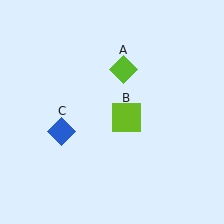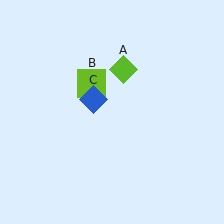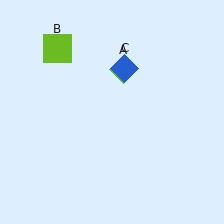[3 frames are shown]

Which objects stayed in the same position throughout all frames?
Lime diamond (object A) remained stationary.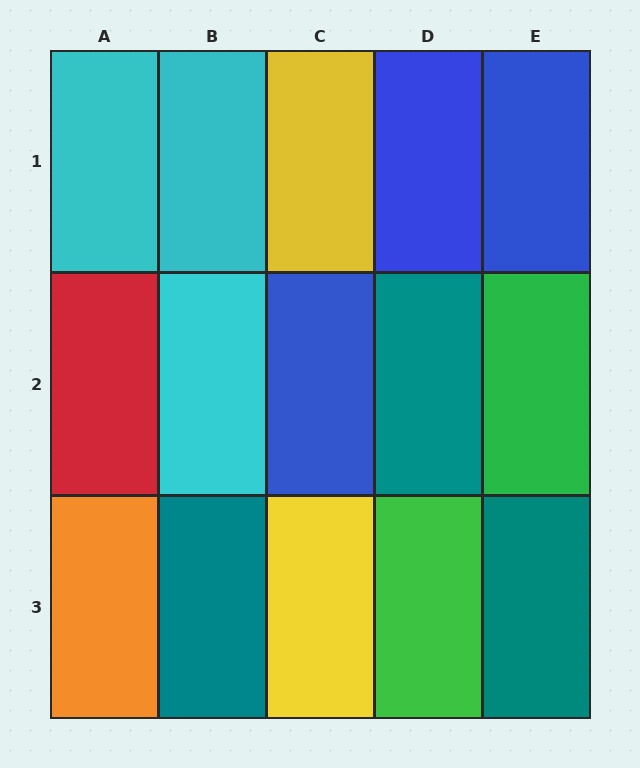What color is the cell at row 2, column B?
Cyan.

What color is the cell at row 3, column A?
Orange.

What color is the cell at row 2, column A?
Red.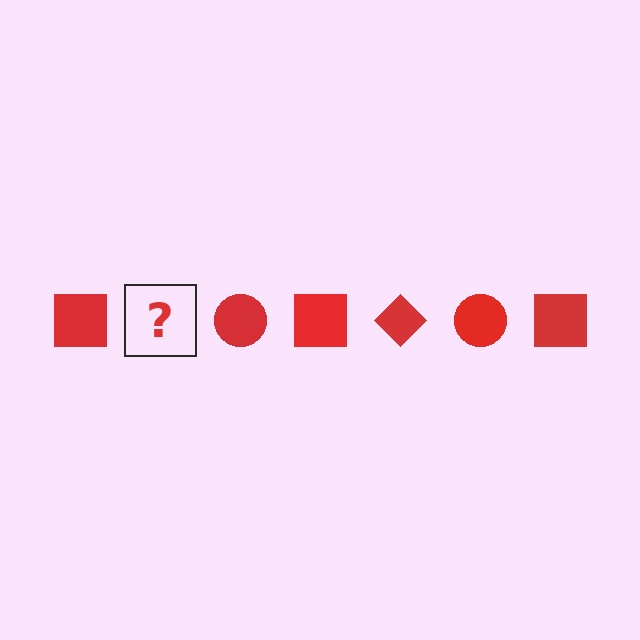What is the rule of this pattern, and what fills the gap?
The rule is that the pattern cycles through square, diamond, circle shapes in red. The gap should be filled with a red diamond.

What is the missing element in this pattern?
The missing element is a red diamond.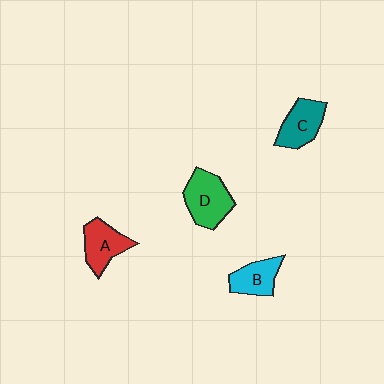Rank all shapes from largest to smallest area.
From largest to smallest: D (green), A (red), C (teal), B (cyan).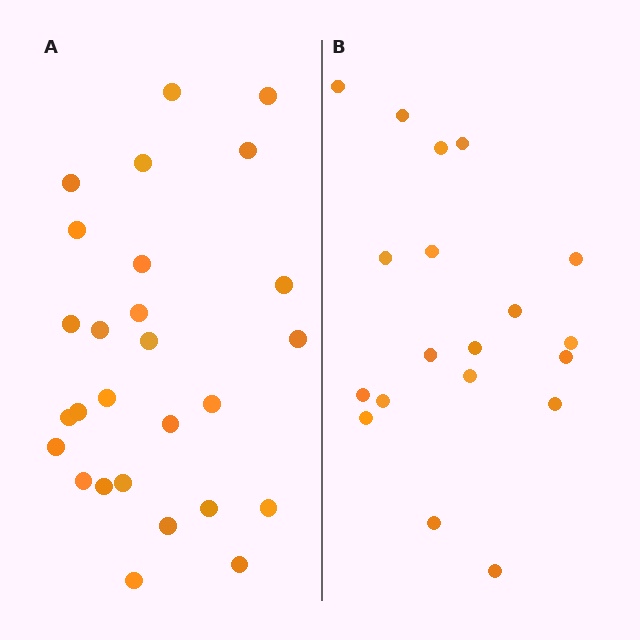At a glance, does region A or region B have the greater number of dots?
Region A (the left region) has more dots.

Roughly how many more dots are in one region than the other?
Region A has roughly 8 or so more dots than region B.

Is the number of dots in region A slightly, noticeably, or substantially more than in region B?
Region A has noticeably more, but not dramatically so. The ratio is roughly 1.4 to 1.